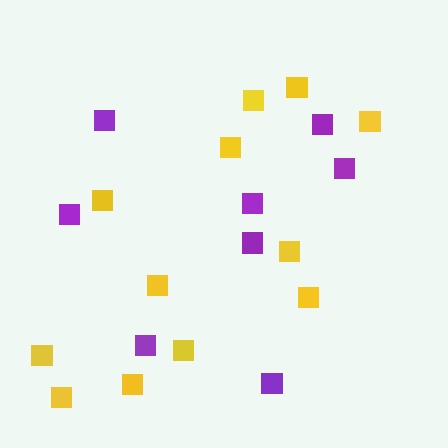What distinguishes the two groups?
There are 2 groups: one group of yellow squares (12) and one group of purple squares (8).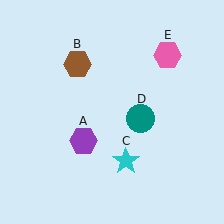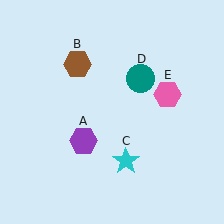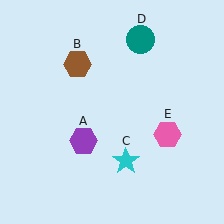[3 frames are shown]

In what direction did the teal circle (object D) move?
The teal circle (object D) moved up.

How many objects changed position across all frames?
2 objects changed position: teal circle (object D), pink hexagon (object E).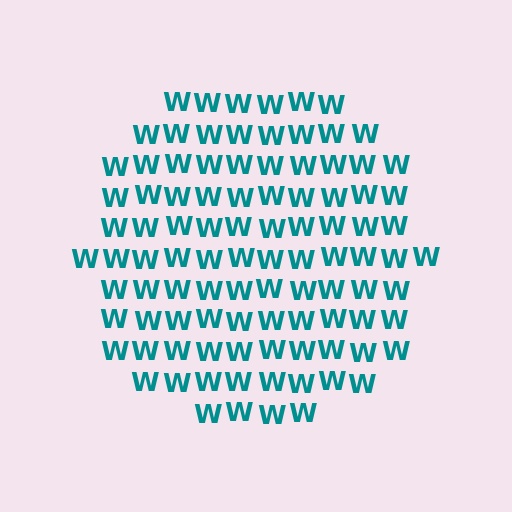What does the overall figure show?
The overall figure shows a circle.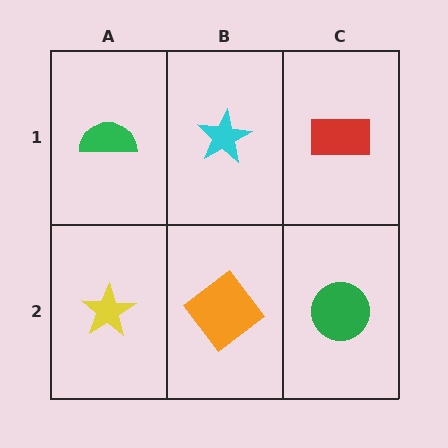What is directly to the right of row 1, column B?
A red rectangle.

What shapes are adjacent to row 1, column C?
A green circle (row 2, column C), a cyan star (row 1, column B).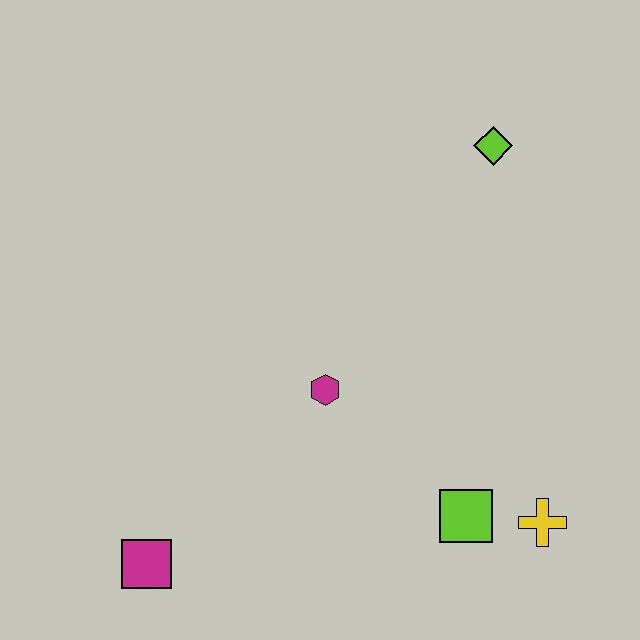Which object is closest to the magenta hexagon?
The lime square is closest to the magenta hexagon.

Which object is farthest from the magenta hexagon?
The lime diamond is farthest from the magenta hexagon.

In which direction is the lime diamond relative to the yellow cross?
The lime diamond is above the yellow cross.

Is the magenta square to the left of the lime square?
Yes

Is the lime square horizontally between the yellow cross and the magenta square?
Yes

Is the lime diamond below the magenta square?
No